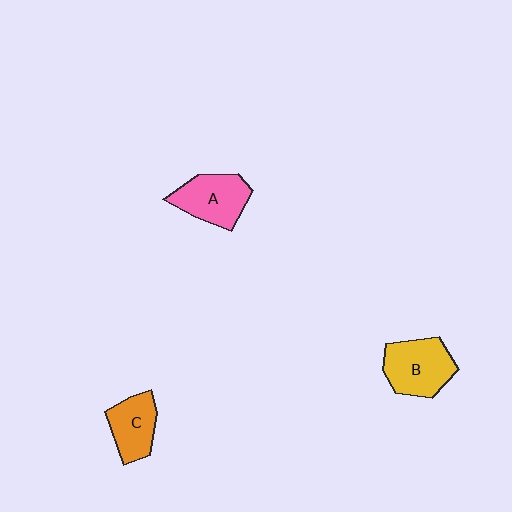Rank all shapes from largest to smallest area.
From largest to smallest: B (yellow), A (pink), C (orange).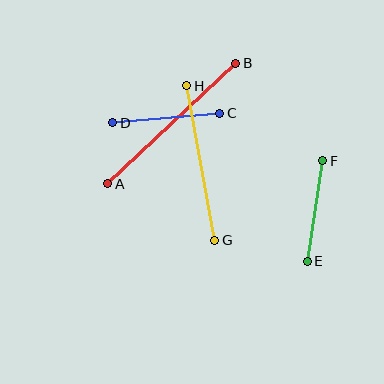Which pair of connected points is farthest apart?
Points A and B are farthest apart.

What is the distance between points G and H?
The distance is approximately 157 pixels.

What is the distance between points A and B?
The distance is approximately 176 pixels.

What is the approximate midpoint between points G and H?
The midpoint is at approximately (201, 163) pixels.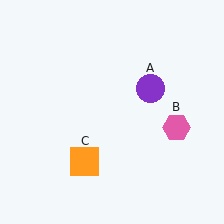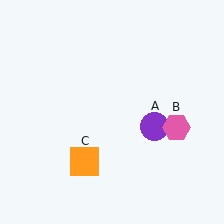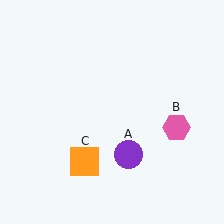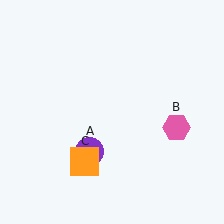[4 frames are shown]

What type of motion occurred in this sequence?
The purple circle (object A) rotated clockwise around the center of the scene.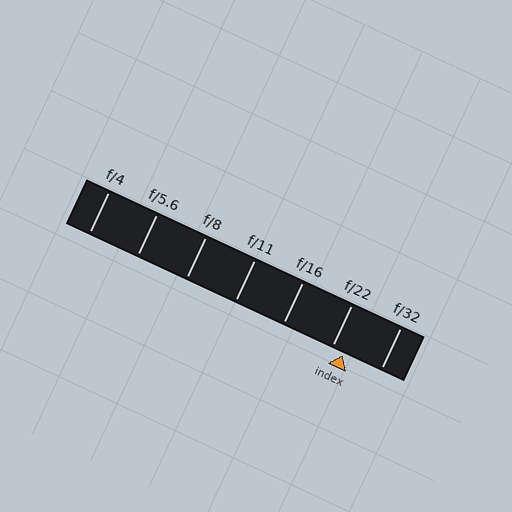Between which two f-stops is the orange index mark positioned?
The index mark is between f/22 and f/32.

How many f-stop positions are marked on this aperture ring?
There are 7 f-stop positions marked.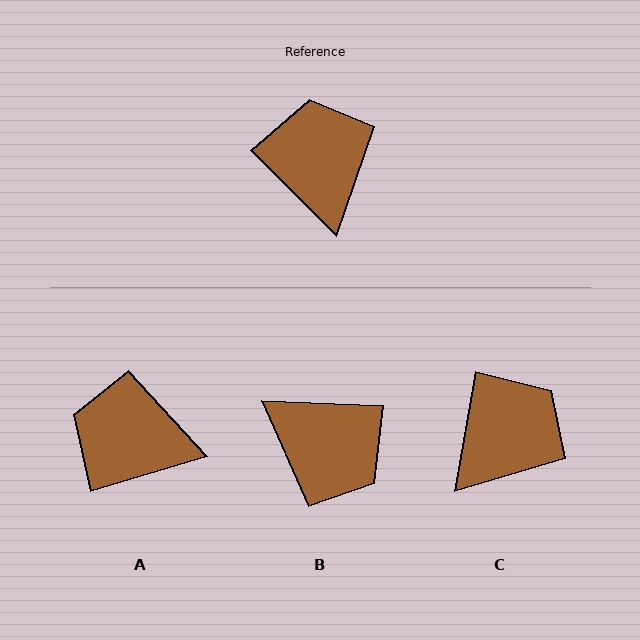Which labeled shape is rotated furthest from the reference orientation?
B, about 138 degrees away.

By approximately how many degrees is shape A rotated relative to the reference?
Approximately 62 degrees counter-clockwise.